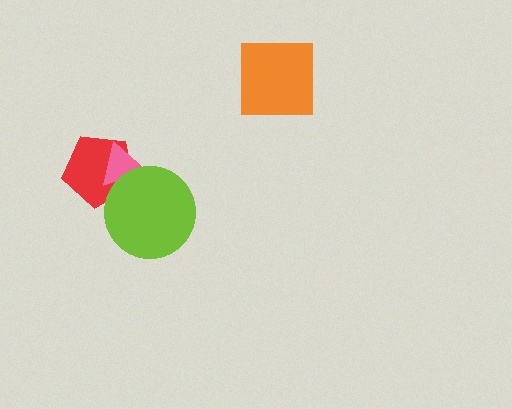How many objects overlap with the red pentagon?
2 objects overlap with the red pentagon.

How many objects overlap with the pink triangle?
2 objects overlap with the pink triangle.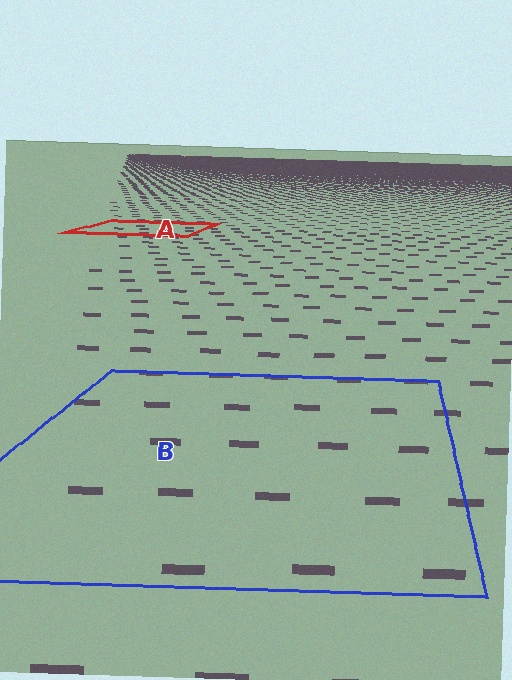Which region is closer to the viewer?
Region B is closer. The texture elements there are larger and more spread out.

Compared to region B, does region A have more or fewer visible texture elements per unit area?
Region A has more texture elements per unit area — they are packed more densely because it is farther away.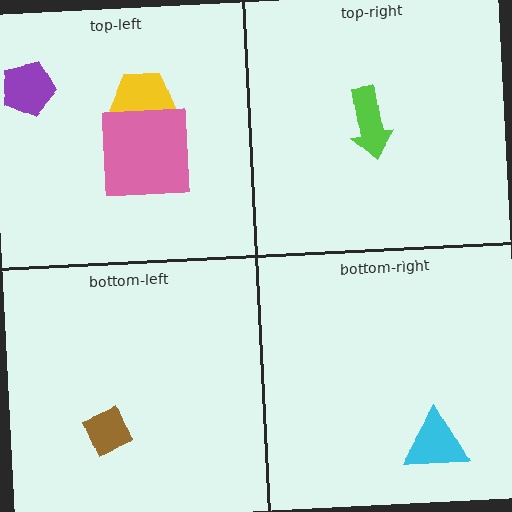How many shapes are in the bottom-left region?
1.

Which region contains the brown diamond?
The bottom-left region.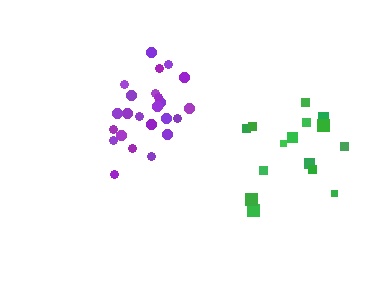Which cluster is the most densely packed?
Purple.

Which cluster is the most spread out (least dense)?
Green.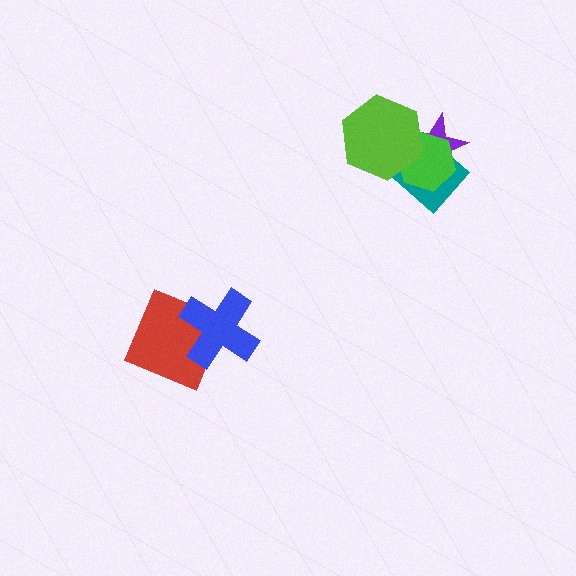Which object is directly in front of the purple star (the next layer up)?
The green hexagon is directly in front of the purple star.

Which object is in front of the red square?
The blue cross is in front of the red square.